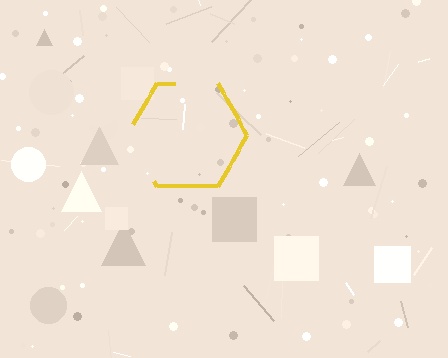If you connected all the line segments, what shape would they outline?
They would outline a hexagon.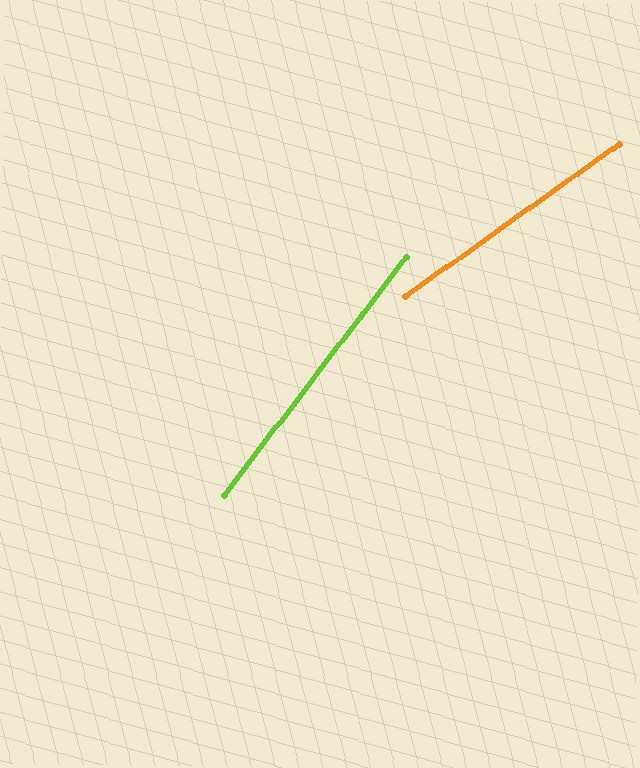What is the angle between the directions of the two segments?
Approximately 17 degrees.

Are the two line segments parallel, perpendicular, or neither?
Neither parallel nor perpendicular — they differ by about 17°.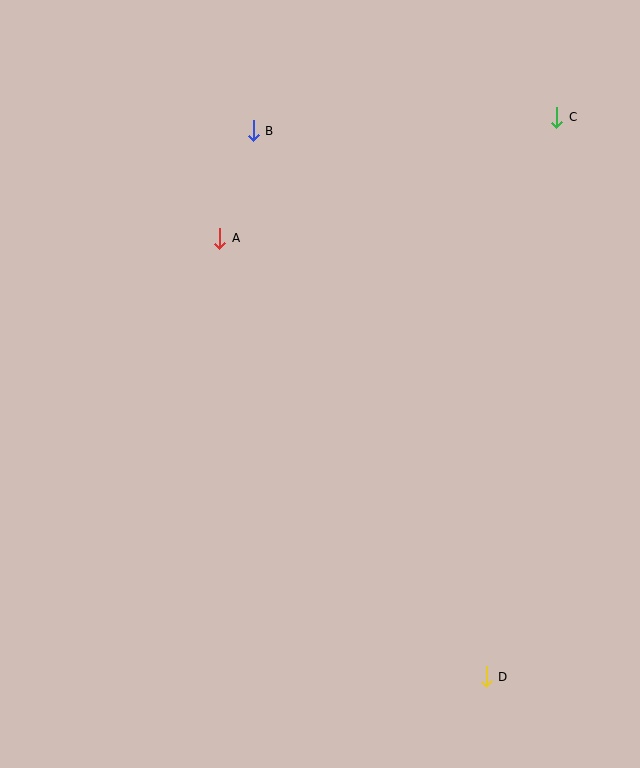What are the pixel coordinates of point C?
Point C is at (557, 117).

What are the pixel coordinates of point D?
Point D is at (486, 677).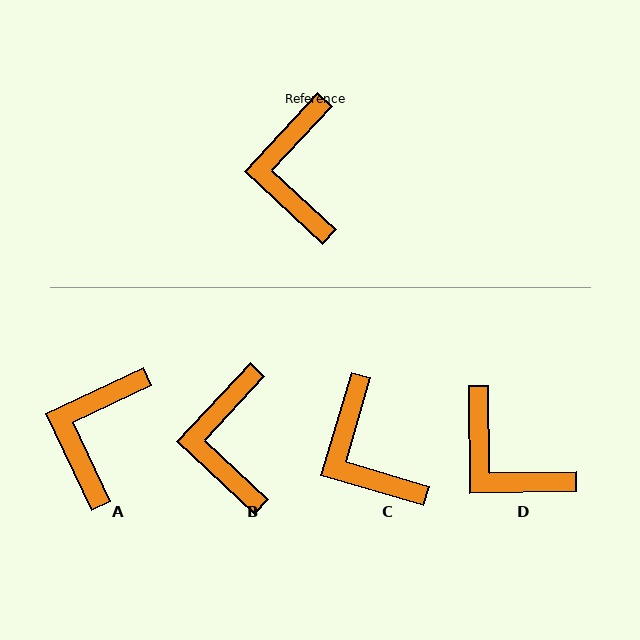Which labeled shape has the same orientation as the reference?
B.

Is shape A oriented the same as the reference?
No, it is off by about 22 degrees.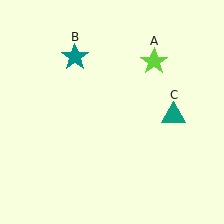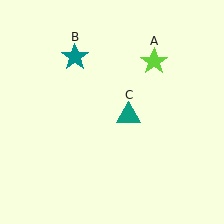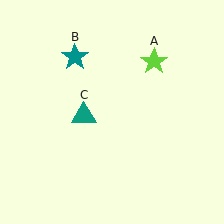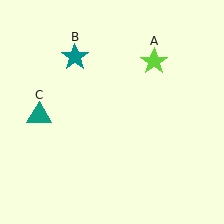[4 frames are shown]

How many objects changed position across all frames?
1 object changed position: teal triangle (object C).